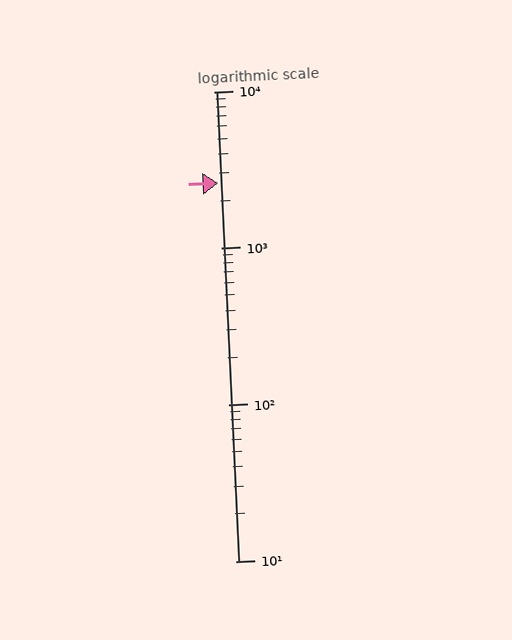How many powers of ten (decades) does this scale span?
The scale spans 3 decades, from 10 to 10000.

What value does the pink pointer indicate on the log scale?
The pointer indicates approximately 2600.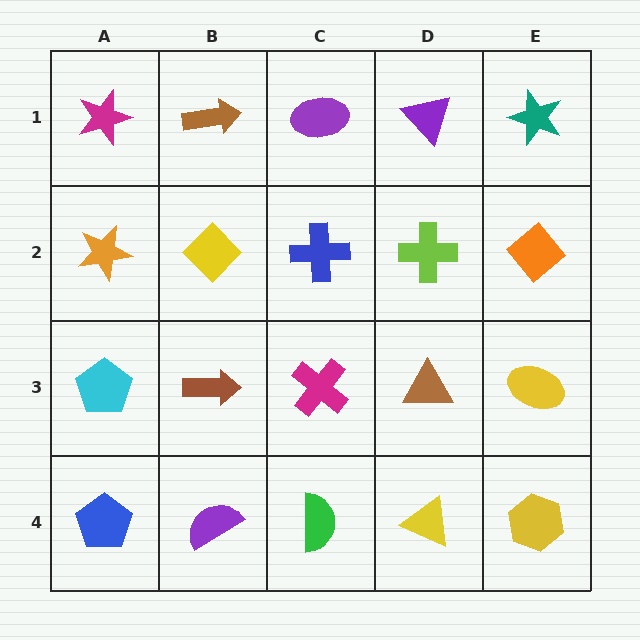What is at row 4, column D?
A yellow triangle.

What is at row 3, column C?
A magenta cross.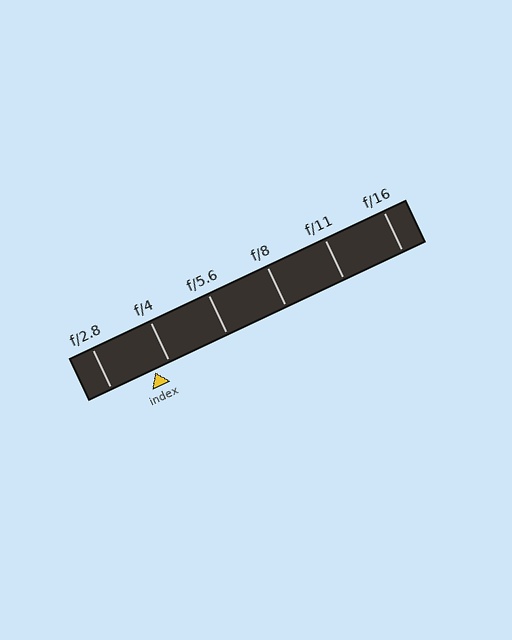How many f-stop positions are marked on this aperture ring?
There are 6 f-stop positions marked.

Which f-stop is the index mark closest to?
The index mark is closest to f/4.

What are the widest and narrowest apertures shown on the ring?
The widest aperture shown is f/2.8 and the narrowest is f/16.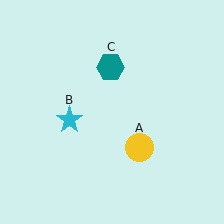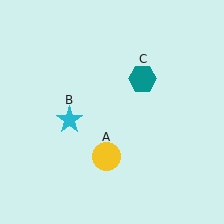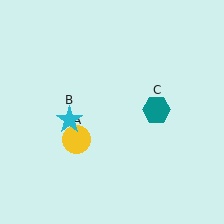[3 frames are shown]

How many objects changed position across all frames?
2 objects changed position: yellow circle (object A), teal hexagon (object C).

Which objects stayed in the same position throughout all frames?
Cyan star (object B) remained stationary.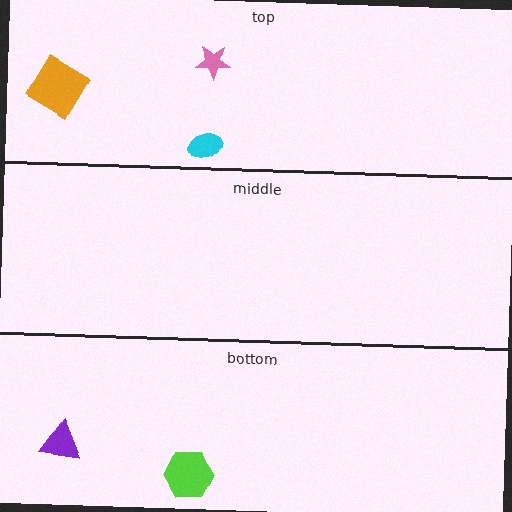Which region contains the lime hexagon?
The bottom region.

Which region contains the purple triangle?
The bottom region.